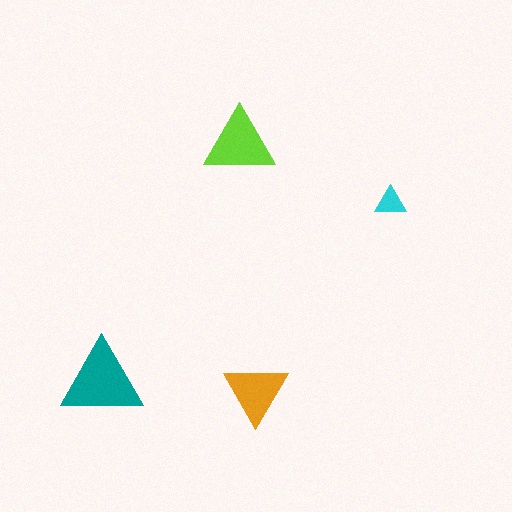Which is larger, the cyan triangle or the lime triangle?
The lime one.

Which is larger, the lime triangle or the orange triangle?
The lime one.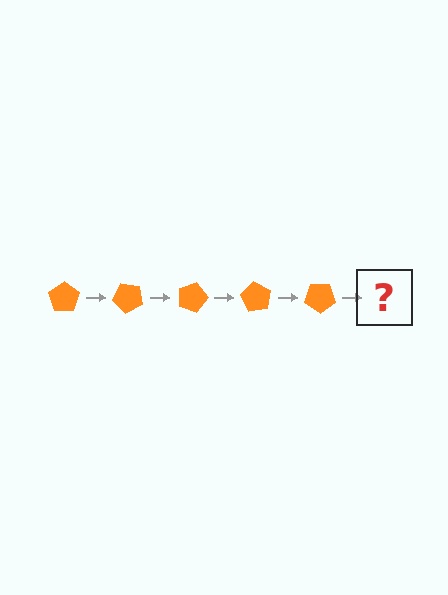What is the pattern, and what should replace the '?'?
The pattern is that the pentagon rotates 45 degrees each step. The '?' should be an orange pentagon rotated 225 degrees.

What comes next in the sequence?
The next element should be an orange pentagon rotated 225 degrees.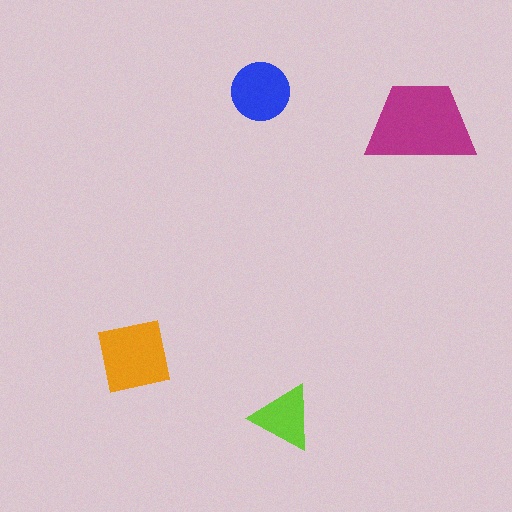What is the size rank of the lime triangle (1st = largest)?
4th.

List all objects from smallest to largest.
The lime triangle, the blue circle, the orange square, the magenta trapezoid.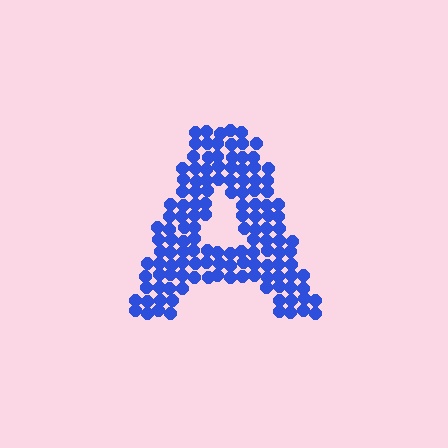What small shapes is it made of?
It is made of small circles.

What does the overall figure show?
The overall figure shows the letter A.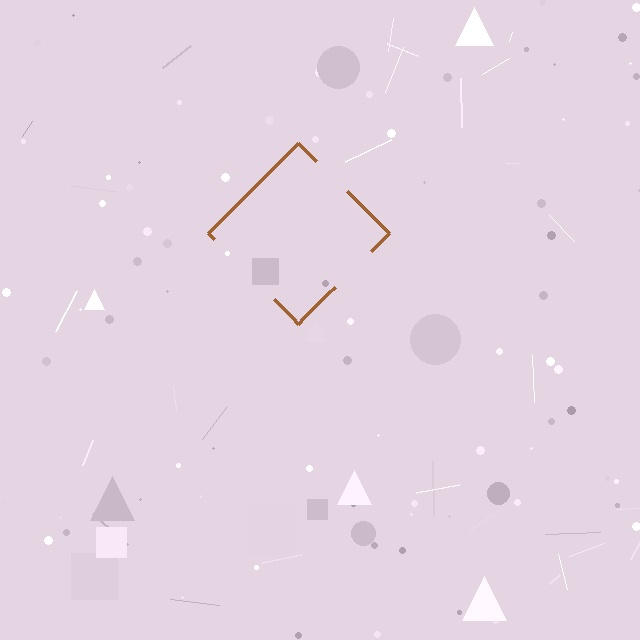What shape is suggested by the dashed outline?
The dashed outline suggests a diamond.